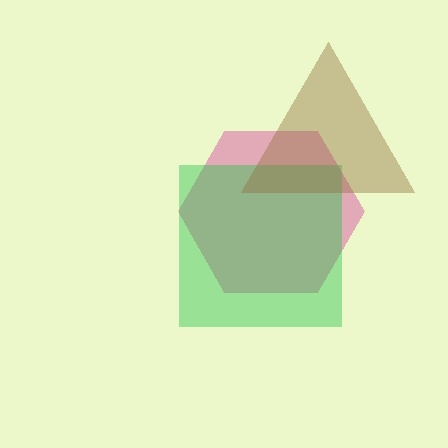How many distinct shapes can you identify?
There are 3 distinct shapes: a magenta hexagon, a green square, a brown triangle.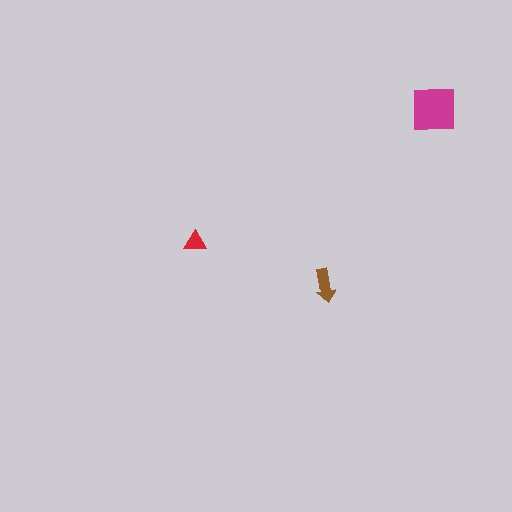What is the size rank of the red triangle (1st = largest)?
3rd.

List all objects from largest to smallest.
The magenta square, the brown arrow, the red triangle.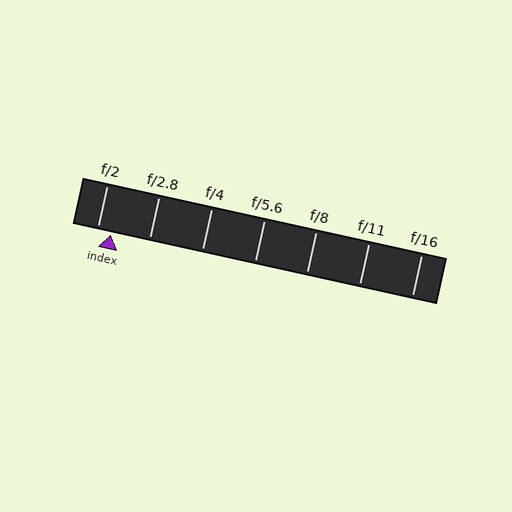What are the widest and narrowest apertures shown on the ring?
The widest aperture shown is f/2 and the narrowest is f/16.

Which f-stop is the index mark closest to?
The index mark is closest to f/2.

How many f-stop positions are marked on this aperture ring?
There are 7 f-stop positions marked.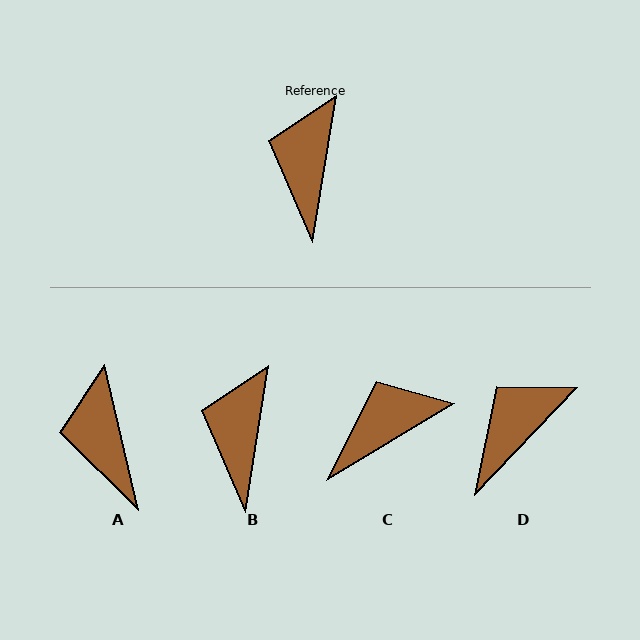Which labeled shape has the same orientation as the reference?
B.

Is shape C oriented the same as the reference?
No, it is off by about 50 degrees.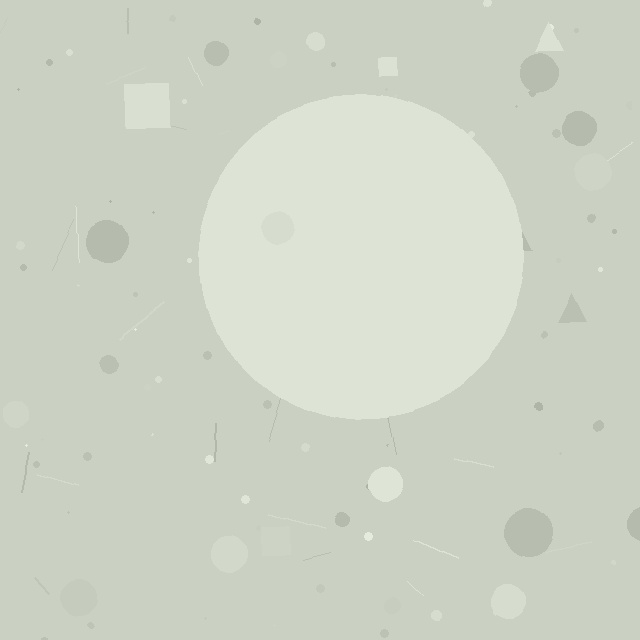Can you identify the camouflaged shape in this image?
The camouflaged shape is a circle.